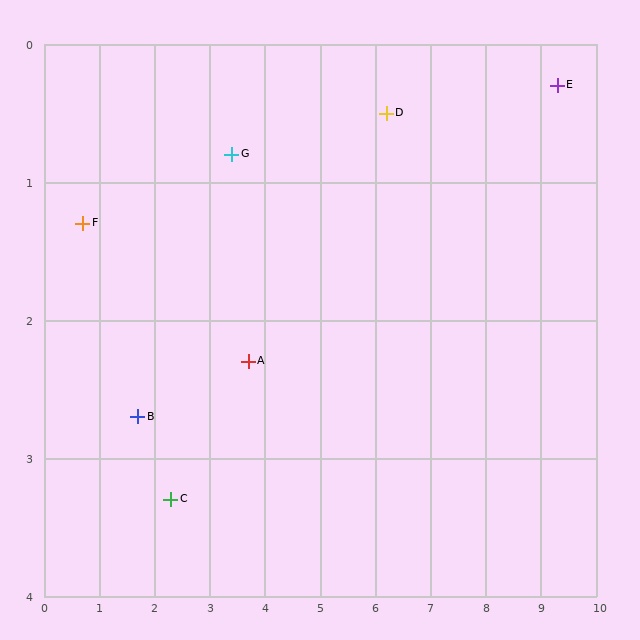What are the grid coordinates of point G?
Point G is at approximately (3.4, 0.8).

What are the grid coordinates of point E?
Point E is at approximately (9.3, 0.3).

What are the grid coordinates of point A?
Point A is at approximately (3.7, 2.3).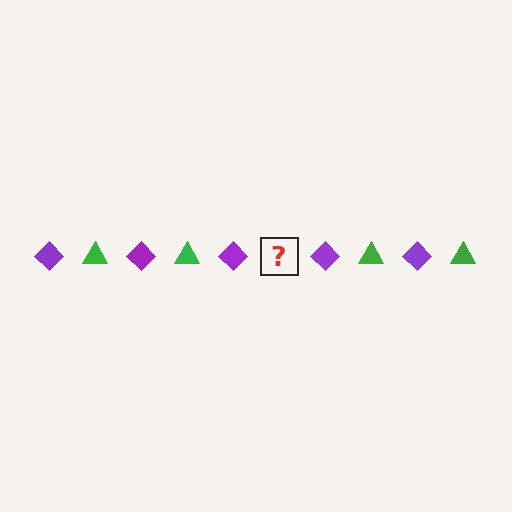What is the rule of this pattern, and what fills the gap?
The rule is that the pattern alternates between purple diamond and green triangle. The gap should be filled with a green triangle.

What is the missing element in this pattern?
The missing element is a green triangle.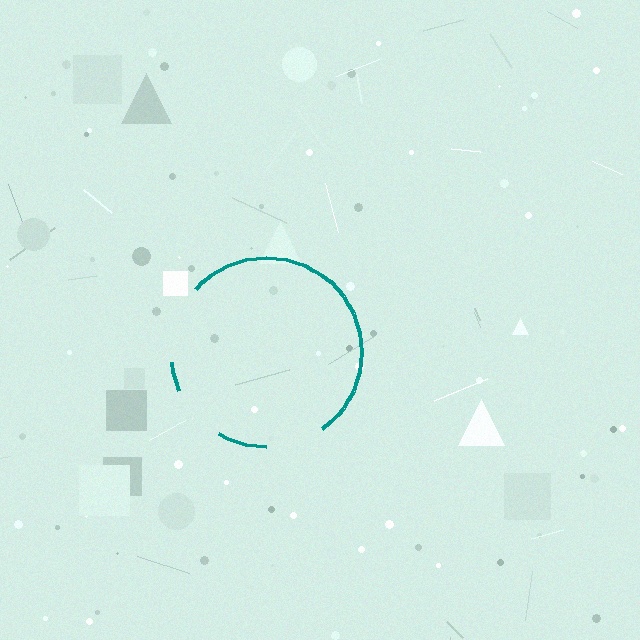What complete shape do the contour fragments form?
The contour fragments form a circle.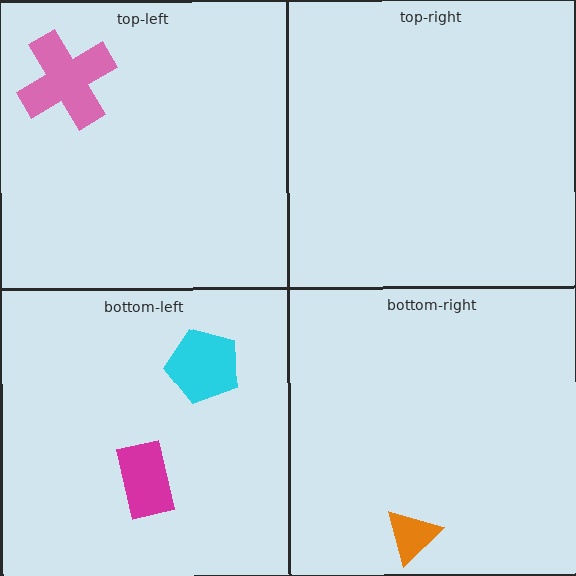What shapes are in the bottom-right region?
The orange triangle.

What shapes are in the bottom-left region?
The magenta rectangle, the cyan pentagon.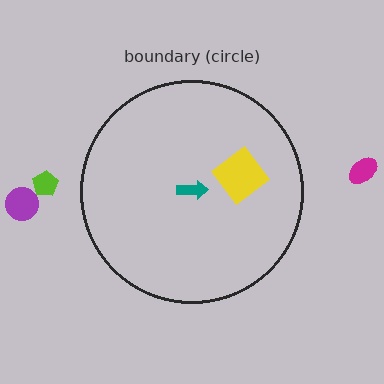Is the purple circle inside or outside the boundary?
Outside.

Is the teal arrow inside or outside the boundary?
Inside.